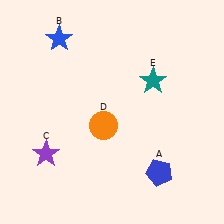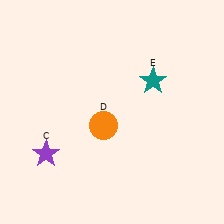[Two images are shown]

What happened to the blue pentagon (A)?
The blue pentagon (A) was removed in Image 2. It was in the bottom-right area of Image 1.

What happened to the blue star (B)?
The blue star (B) was removed in Image 2. It was in the top-left area of Image 1.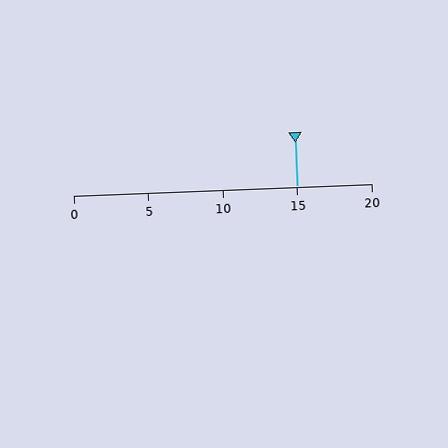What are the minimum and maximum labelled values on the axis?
The axis runs from 0 to 20.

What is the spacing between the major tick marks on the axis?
The major ticks are spaced 5 apart.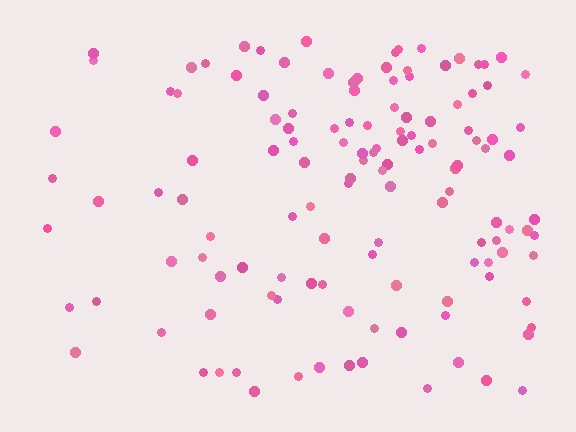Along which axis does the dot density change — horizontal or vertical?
Horizontal.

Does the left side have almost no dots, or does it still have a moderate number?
Still a moderate number, just noticeably fewer than the right.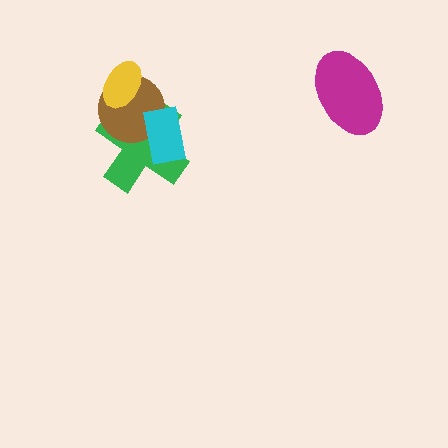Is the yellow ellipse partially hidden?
No, no other shape covers it.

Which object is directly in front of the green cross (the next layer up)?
The brown circle is directly in front of the green cross.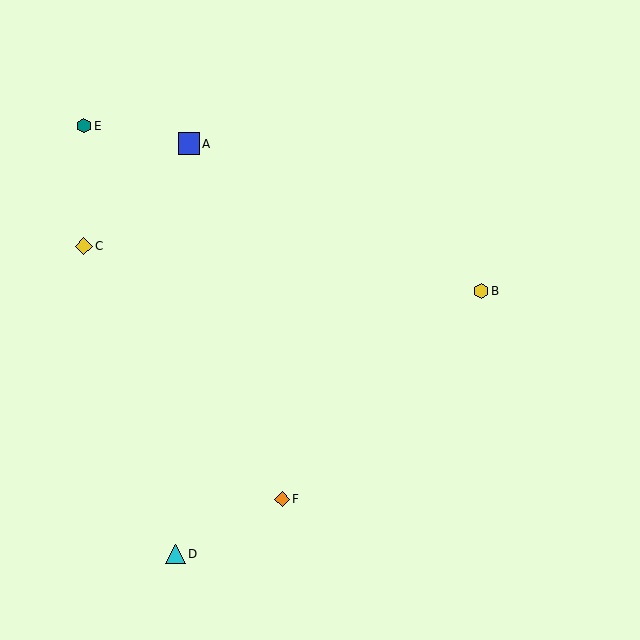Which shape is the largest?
The blue square (labeled A) is the largest.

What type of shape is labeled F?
Shape F is an orange diamond.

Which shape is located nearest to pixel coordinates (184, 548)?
The cyan triangle (labeled D) at (175, 554) is nearest to that location.